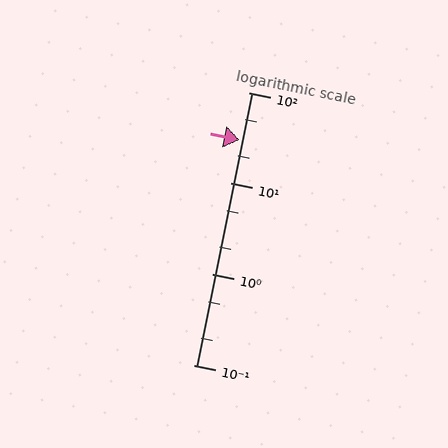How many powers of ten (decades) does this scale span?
The scale spans 3 decades, from 0.1 to 100.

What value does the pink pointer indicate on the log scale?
The pointer indicates approximately 30.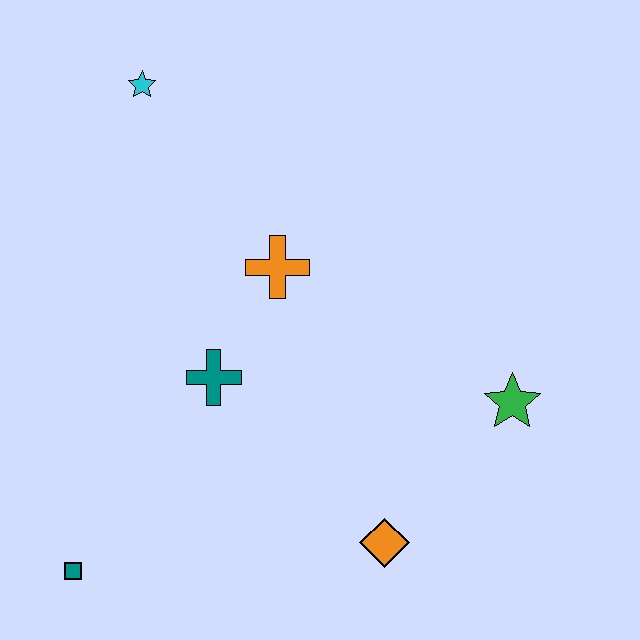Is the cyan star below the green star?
No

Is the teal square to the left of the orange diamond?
Yes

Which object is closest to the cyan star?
The orange cross is closest to the cyan star.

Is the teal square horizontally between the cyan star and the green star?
No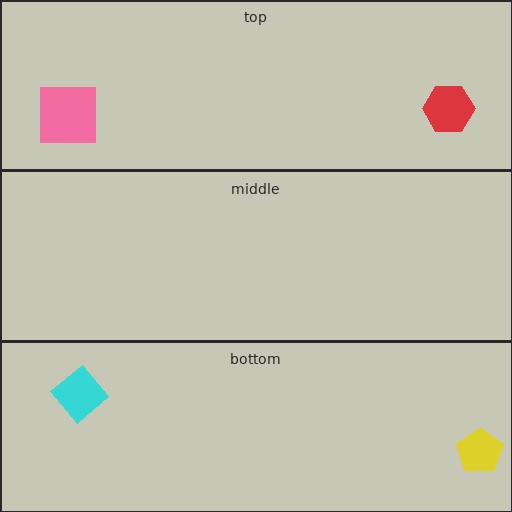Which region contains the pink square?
The top region.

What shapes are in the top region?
The red hexagon, the pink square.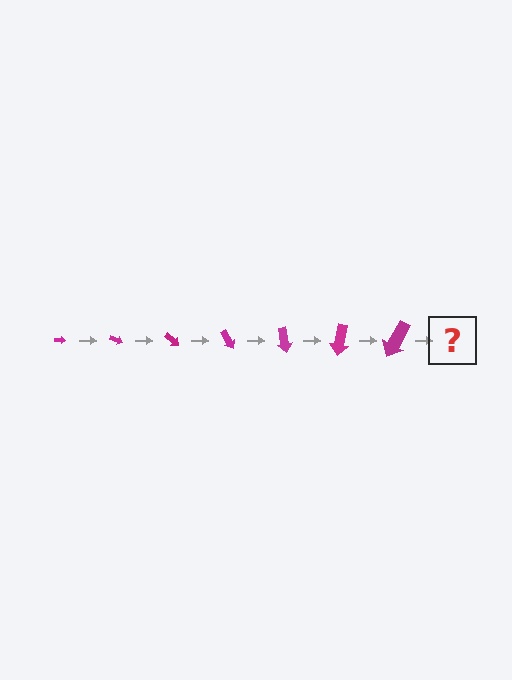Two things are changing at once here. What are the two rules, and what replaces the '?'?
The two rules are that the arrow grows larger each step and it rotates 20 degrees each step. The '?' should be an arrow, larger than the previous one and rotated 140 degrees from the start.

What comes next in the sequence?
The next element should be an arrow, larger than the previous one and rotated 140 degrees from the start.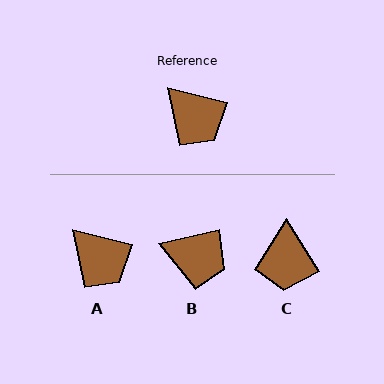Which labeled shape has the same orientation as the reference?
A.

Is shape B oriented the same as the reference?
No, it is off by about 27 degrees.